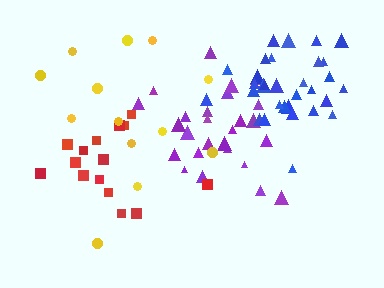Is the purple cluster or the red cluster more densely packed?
Purple.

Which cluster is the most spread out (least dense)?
Yellow.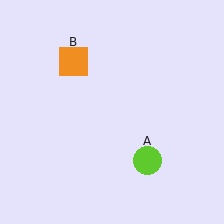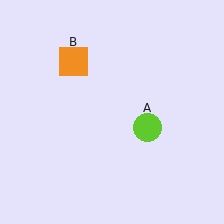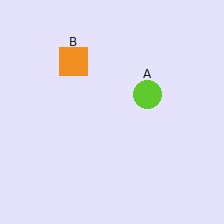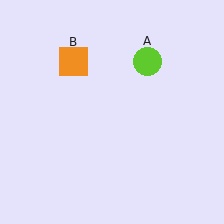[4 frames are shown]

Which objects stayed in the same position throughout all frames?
Orange square (object B) remained stationary.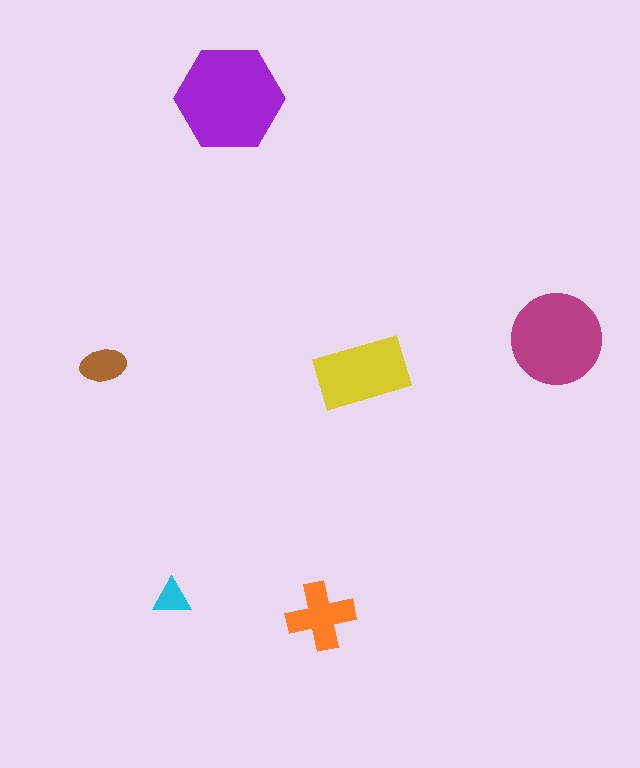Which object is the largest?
The purple hexagon.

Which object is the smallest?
The cyan triangle.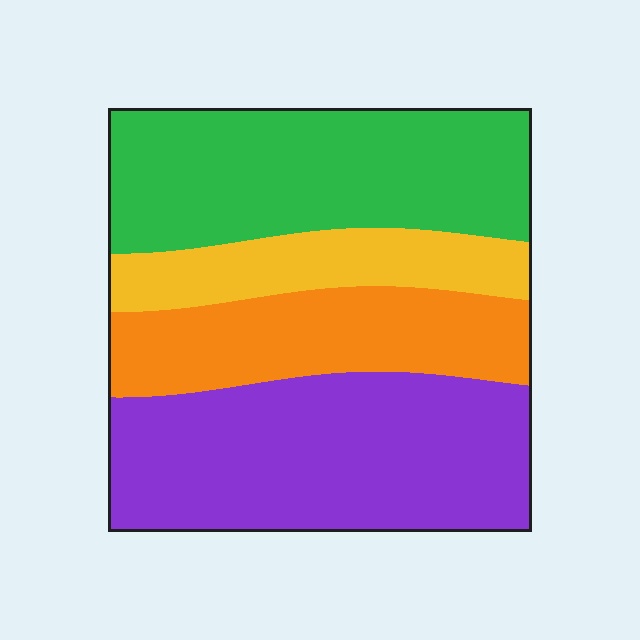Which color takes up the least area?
Yellow, at roughly 15%.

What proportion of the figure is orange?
Orange takes up about one fifth (1/5) of the figure.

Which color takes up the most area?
Purple, at roughly 35%.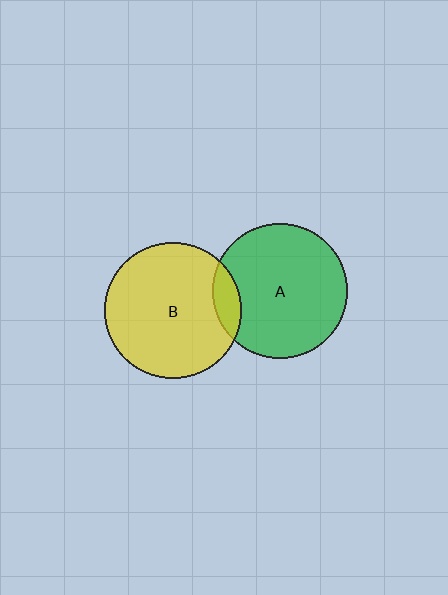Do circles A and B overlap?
Yes.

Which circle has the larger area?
Circle B (yellow).